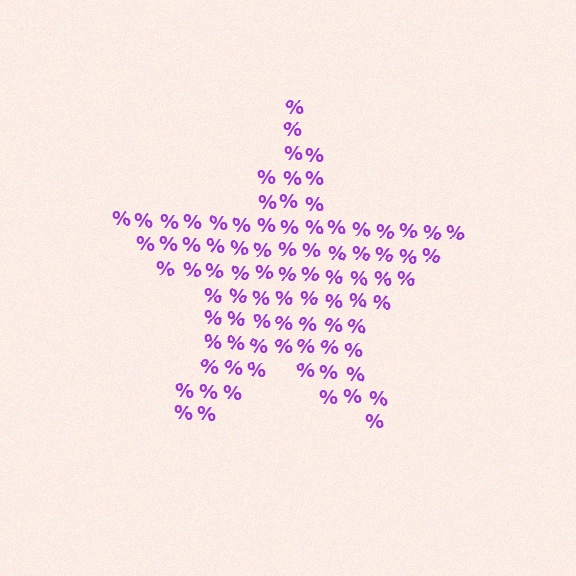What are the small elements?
The small elements are percent signs.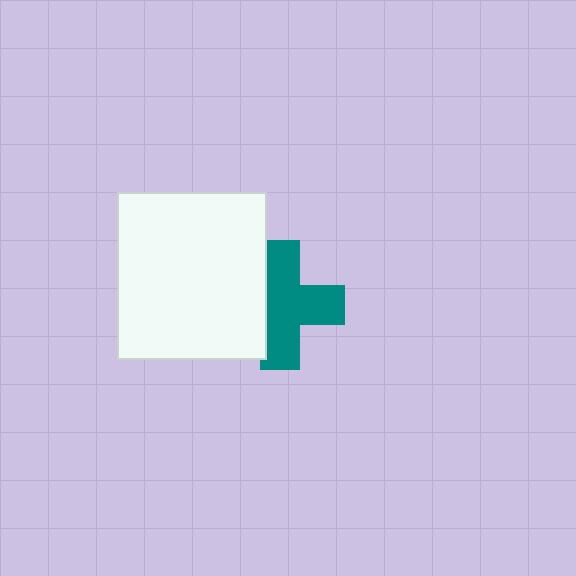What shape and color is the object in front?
The object in front is a white rectangle.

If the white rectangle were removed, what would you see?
You would see the complete teal cross.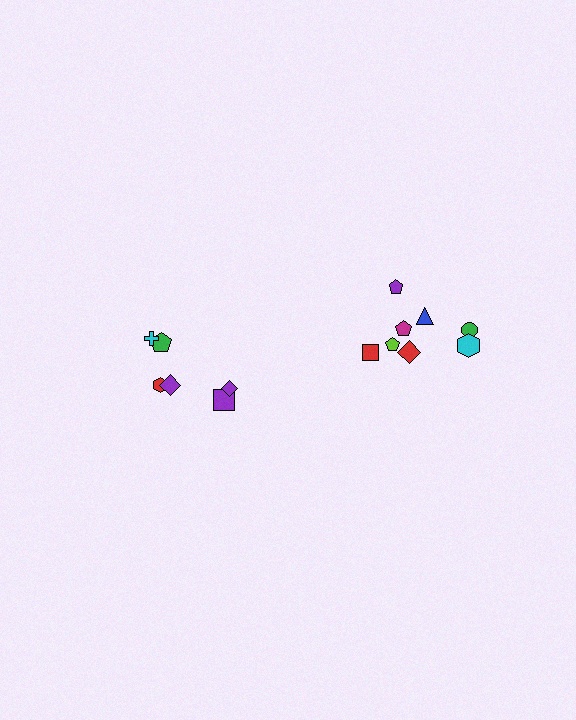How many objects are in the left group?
There are 6 objects.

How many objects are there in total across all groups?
There are 14 objects.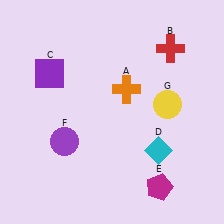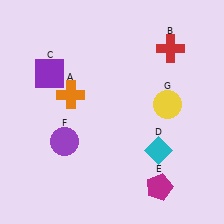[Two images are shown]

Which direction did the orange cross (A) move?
The orange cross (A) moved left.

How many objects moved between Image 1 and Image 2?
1 object moved between the two images.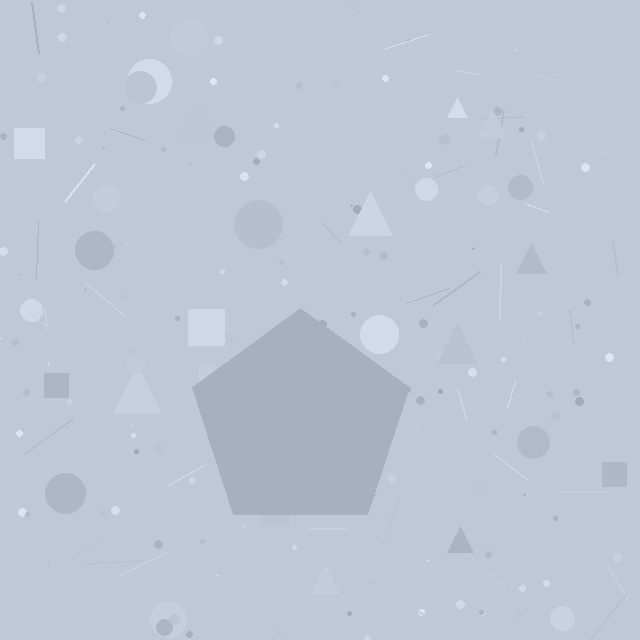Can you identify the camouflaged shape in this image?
The camouflaged shape is a pentagon.